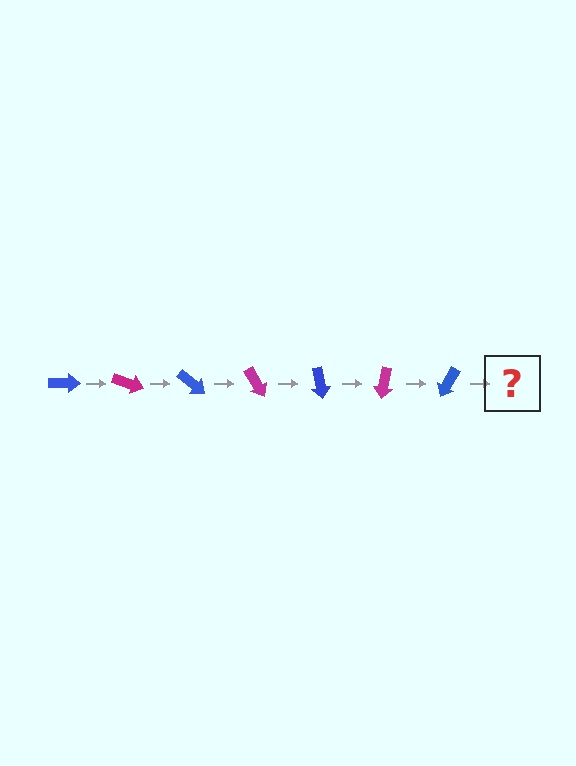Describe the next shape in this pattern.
It should be a magenta arrow, rotated 140 degrees from the start.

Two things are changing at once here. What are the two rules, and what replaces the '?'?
The two rules are that it rotates 20 degrees each step and the color cycles through blue and magenta. The '?' should be a magenta arrow, rotated 140 degrees from the start.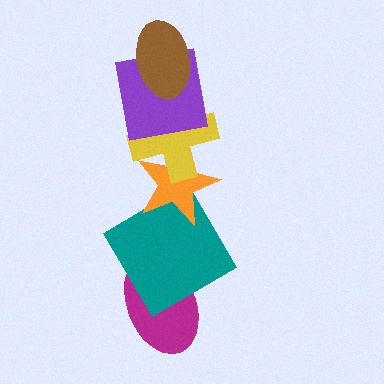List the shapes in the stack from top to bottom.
From top to bottom: the brown ellipse, the purple square, the yellow cross, the orange star, the teal diamond, the magenta ellipse.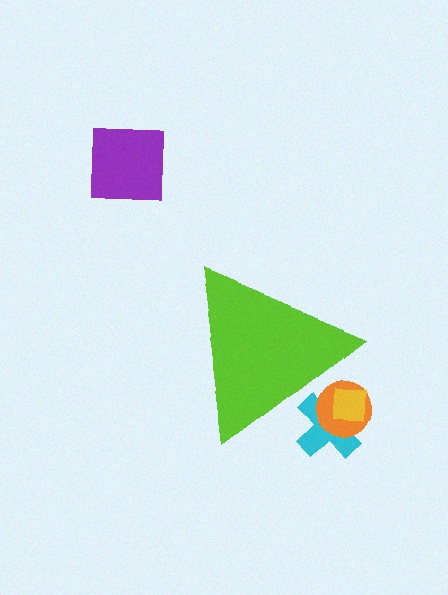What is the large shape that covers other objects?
A lime triangle.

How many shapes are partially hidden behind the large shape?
3 shapes are partially hidden.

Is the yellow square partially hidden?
Yes, the yellow square is partially hidden behind the lime triangle.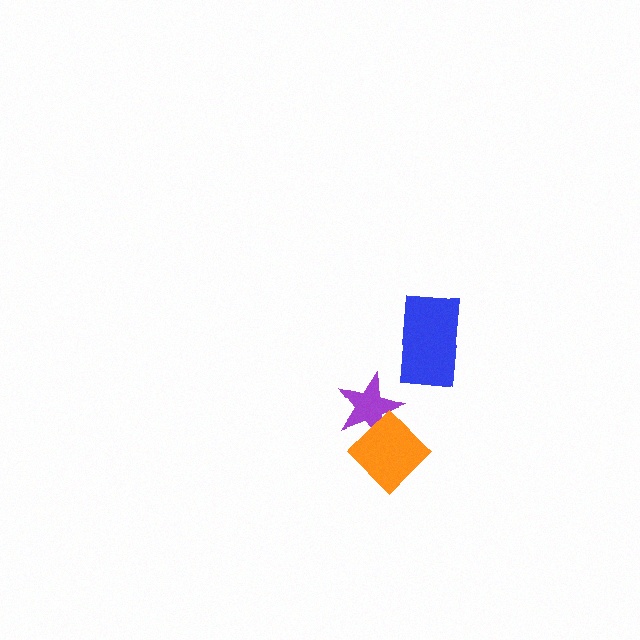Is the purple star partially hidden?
Yes, it is partially covered by another shape.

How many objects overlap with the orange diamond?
1 object overlaps with the orange diamond.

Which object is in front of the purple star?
The orange diamond is in front of the purple star.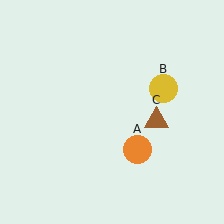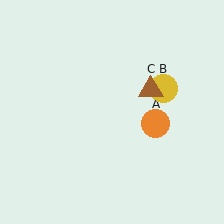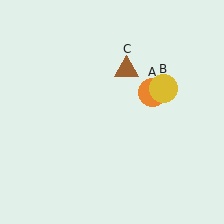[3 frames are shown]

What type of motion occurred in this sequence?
The orange circle (object A), brown triangle (object C) rotated counterclockwise around the center of the scene.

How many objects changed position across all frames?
2 objects changed position: orange circle (object A), brown triangle (object C).